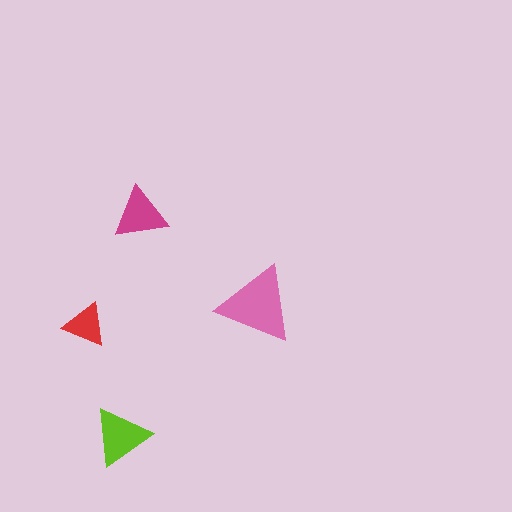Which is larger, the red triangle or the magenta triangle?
The magenta one.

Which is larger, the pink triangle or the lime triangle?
The pink one.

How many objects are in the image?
There are 4 objects in the image.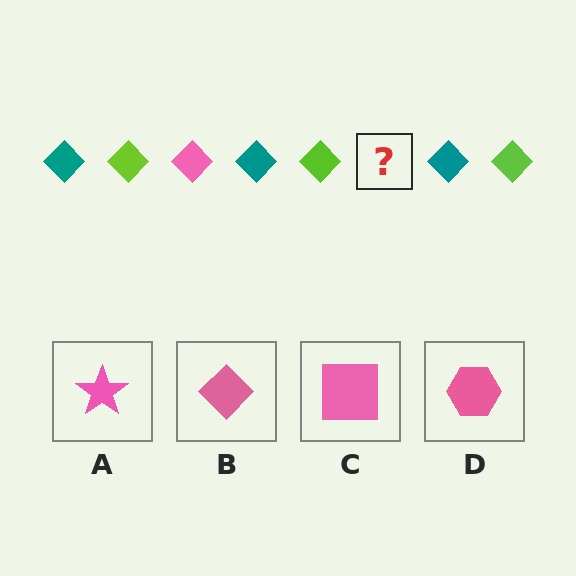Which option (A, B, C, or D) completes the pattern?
B.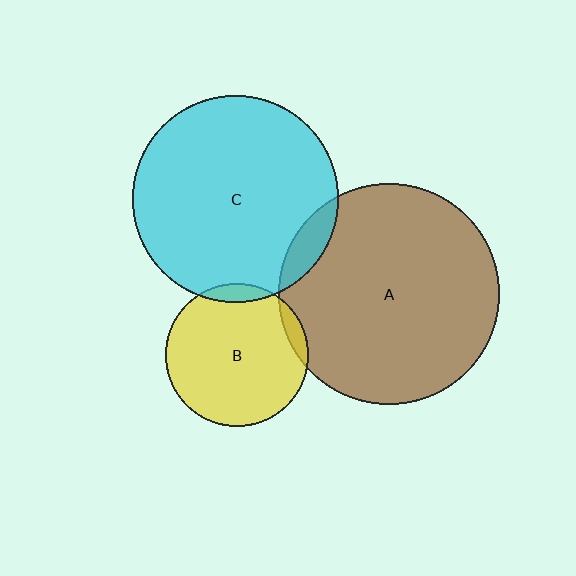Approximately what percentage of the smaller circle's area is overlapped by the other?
Approximately 5%.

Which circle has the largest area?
Circle A (brown).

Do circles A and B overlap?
Yes.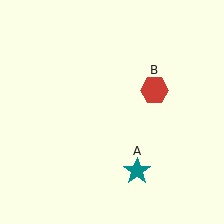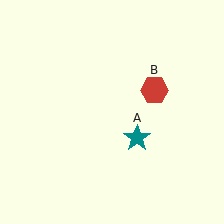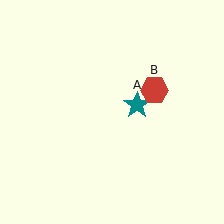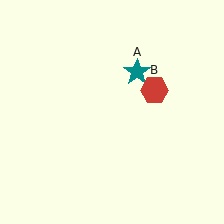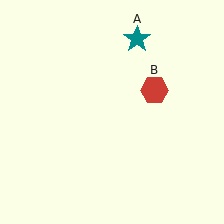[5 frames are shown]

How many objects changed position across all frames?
1 object changed position: teal star (object A).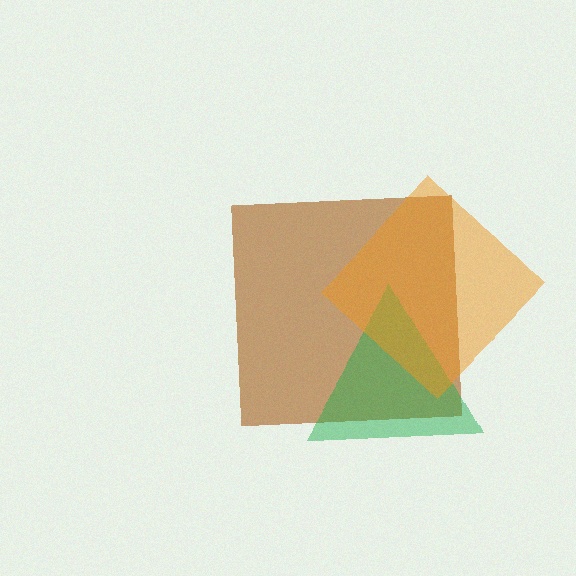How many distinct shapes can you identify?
There are 3 distinct shapes: a brown square, a green triangle, an orange diamond.